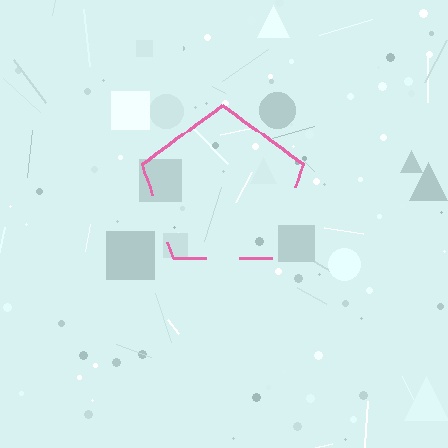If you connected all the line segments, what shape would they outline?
They would outline a pentagon.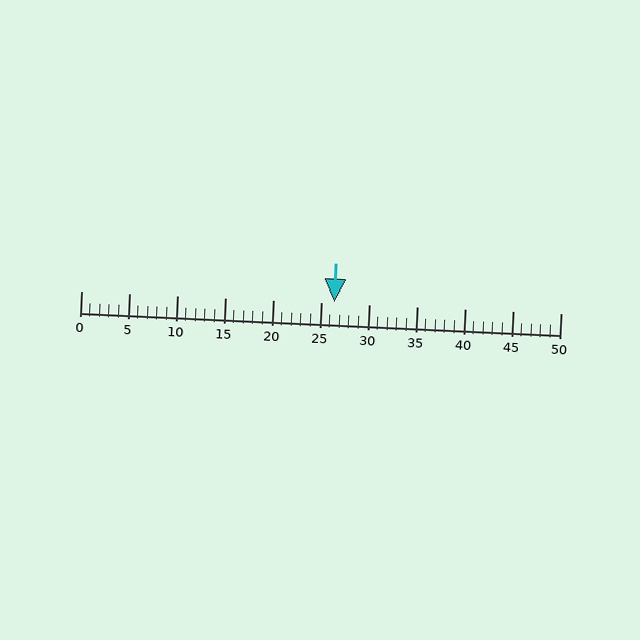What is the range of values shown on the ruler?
The ruler shows values from 0 to 50.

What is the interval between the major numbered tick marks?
The major tick marks are spaced 5 units apart.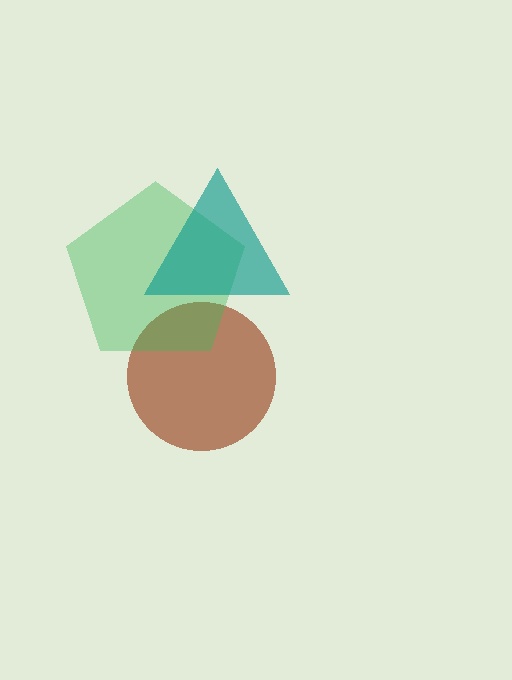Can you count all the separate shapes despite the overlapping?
Yes, there are 3 separate shapes.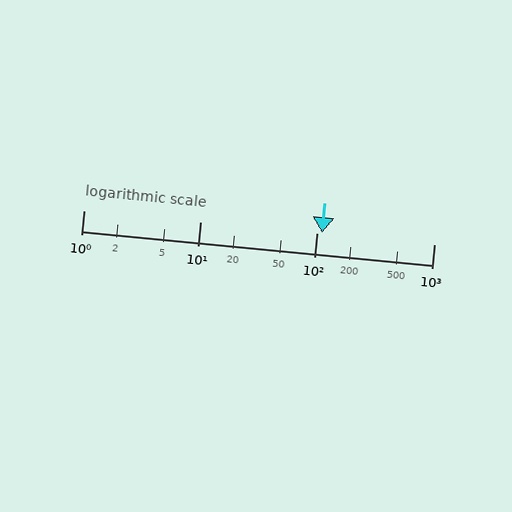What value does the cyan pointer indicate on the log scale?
The pointer indicates approximately 110.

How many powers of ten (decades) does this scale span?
The scale spans 3 decades, from 1 to 1000.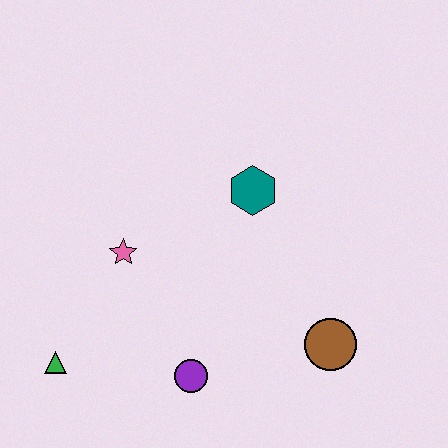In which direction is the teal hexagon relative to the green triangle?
The teal hexagon is to the right of the green triangle.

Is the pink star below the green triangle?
No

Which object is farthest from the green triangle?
The brown circle is farthest from the green triangle.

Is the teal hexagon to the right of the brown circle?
No